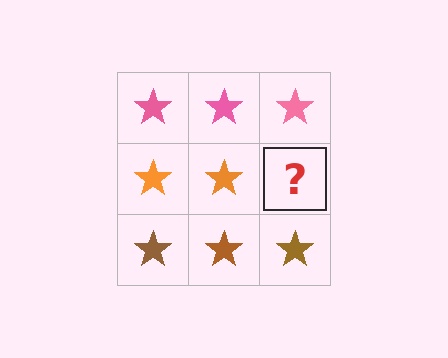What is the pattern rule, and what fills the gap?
The rule is that each row has a consistent color. The gap should be filled with an orange star.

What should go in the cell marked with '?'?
The missing cell should contain an orange star.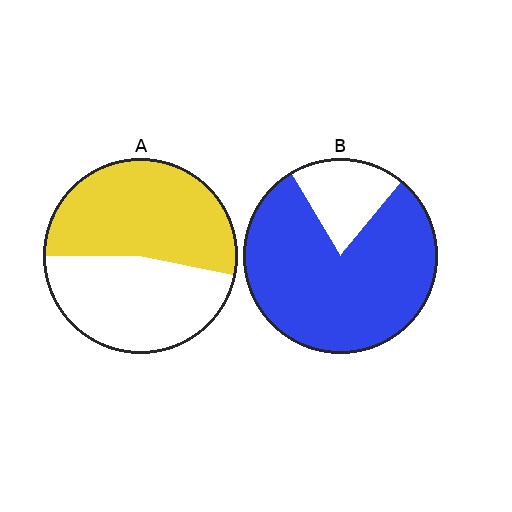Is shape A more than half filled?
Roughly half.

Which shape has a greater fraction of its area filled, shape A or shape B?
Shape B.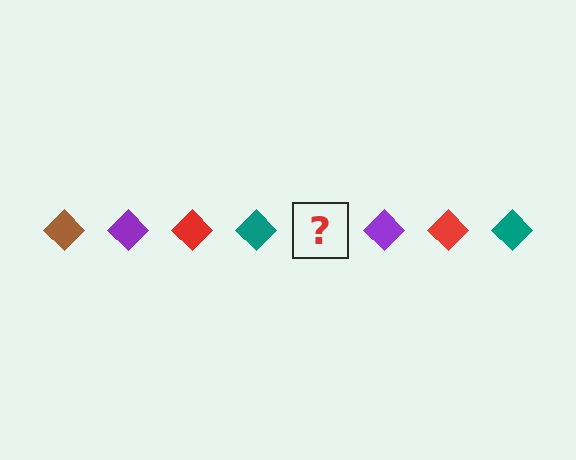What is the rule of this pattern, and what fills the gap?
The rule is that the pattern cycles through brown, purple, red, teal diamonds. The gap should be filled with a brown diamond.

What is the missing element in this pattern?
The missing element is a brown diamond.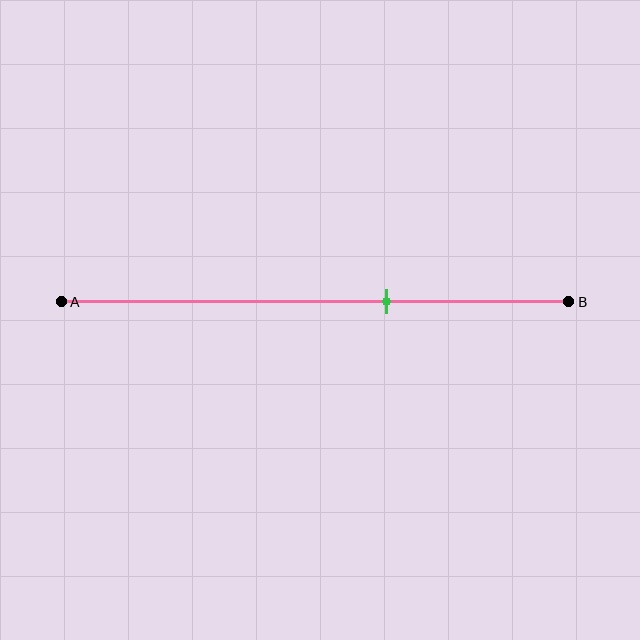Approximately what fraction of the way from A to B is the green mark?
The green mark is approximately 65% of the way from A to B.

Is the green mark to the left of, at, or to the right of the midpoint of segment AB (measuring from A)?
The green mark is to the right of the midpoint of segment AB.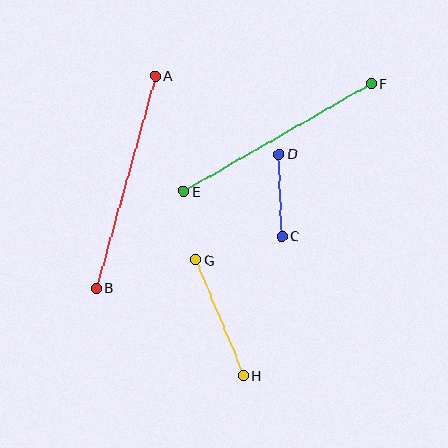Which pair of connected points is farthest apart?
Points A and B are farthest apart.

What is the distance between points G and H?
The distance is approximately 125 pixels.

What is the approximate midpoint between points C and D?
The midpoint is at approximately (280, 195) pixels.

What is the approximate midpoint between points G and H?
The midpoint is at approximately (219, 318) pixels.